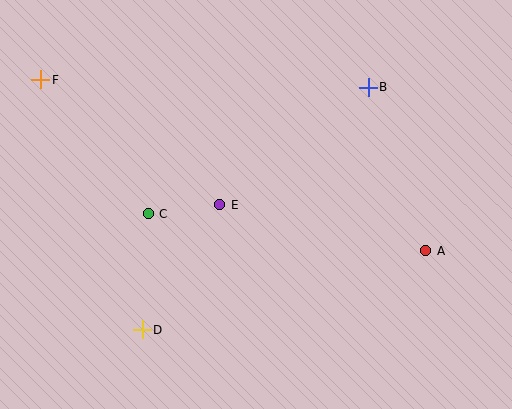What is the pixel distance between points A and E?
The distance between A and E is 211 pixels.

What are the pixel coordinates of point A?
Point A is at (426, 251).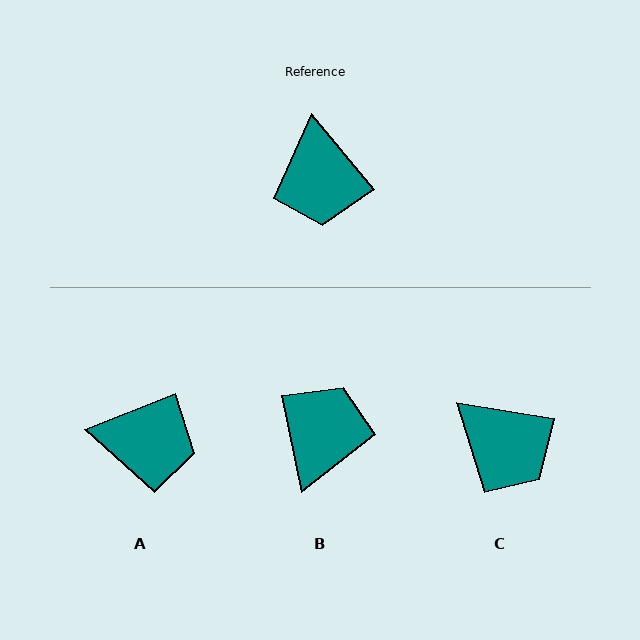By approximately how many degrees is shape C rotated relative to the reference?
Approximately 42 degrees counter-clockwise.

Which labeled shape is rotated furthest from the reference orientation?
B, about 152 degrees away.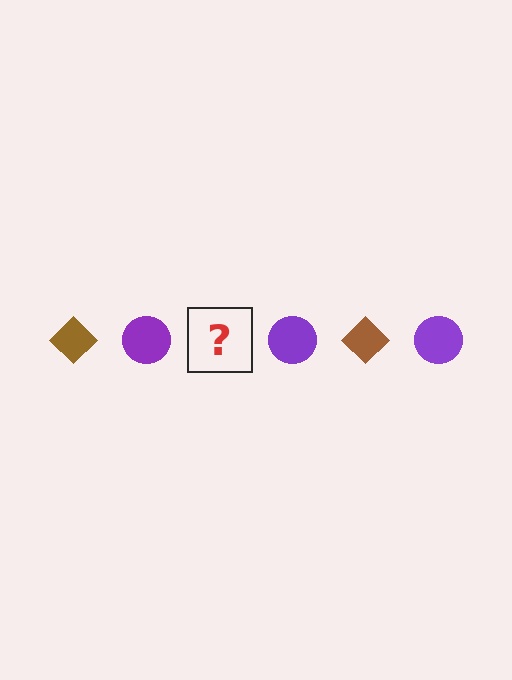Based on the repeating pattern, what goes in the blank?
The blank should be a brown diamond.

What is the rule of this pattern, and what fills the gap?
The rule is that the pattern alternates between brown diamond and purple circle. The gap should be filled with a brown diamond.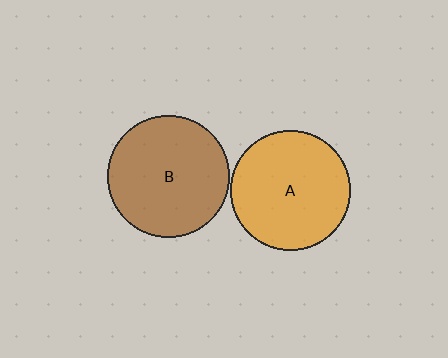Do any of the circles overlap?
No, none of the circles overlap.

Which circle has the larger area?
Circle B (brown).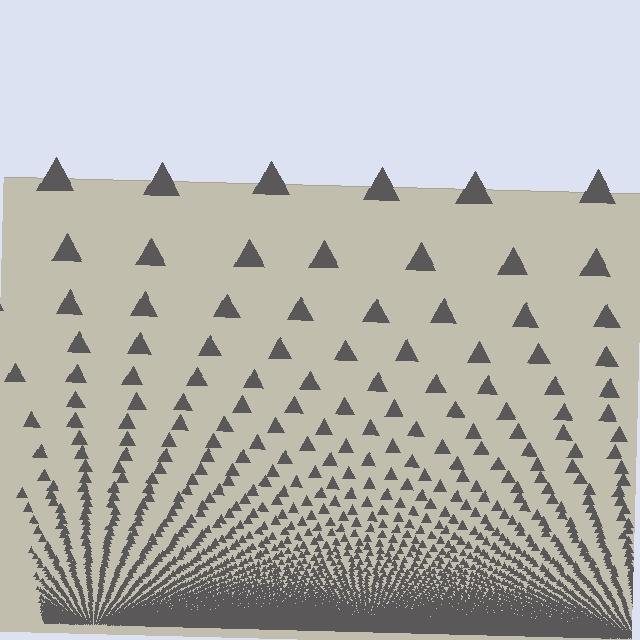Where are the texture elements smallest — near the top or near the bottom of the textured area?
Near the bottom.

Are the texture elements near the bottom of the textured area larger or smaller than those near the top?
Smaller. The gradient is inverted — elements near the bottom are smaller and denser.